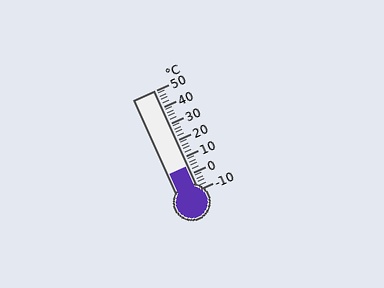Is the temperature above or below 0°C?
The temperature is above 0°C.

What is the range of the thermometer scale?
The thermometer scale ranges from -10°C to 50°C.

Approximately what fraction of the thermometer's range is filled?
The thermometer is filled to approximately 25% of its range.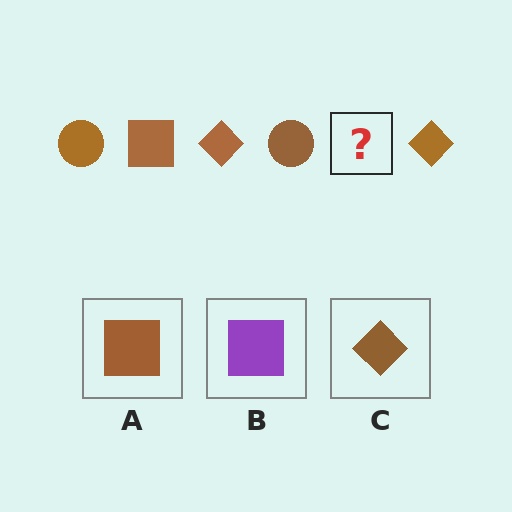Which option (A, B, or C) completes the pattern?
A.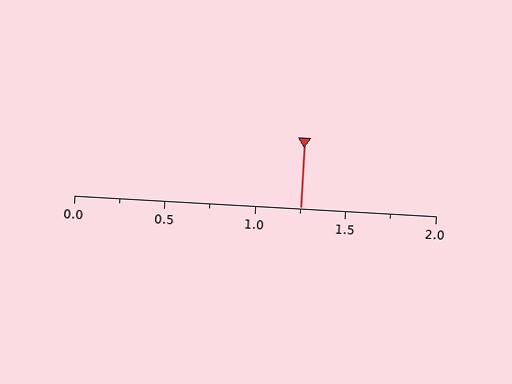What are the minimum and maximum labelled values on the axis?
The axis runs from 0.0 to 2.0.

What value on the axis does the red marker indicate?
The marker indicates approximately 1.25.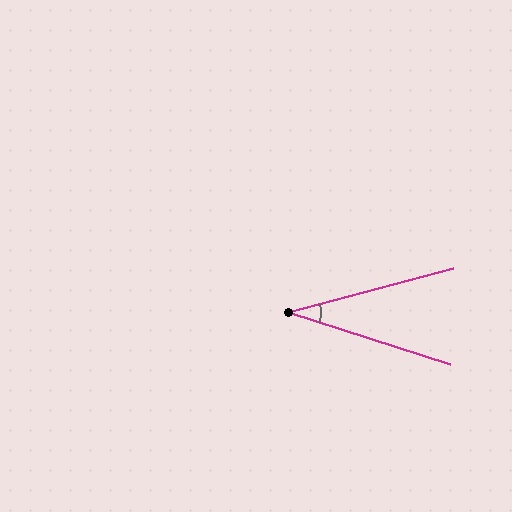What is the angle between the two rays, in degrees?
Approximately 33 degrees.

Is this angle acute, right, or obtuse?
It is acute.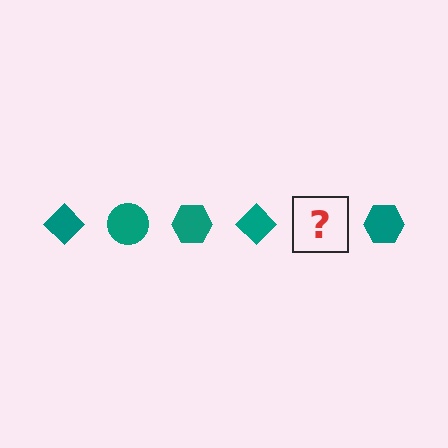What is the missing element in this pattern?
The missing element is a teal circle.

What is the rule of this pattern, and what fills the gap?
The rule is that the pattern cycles through diamond, circle, hexagon shapes in teal. The gap should be filled with a teal circle.